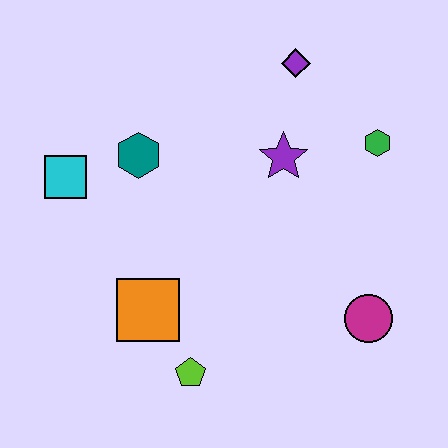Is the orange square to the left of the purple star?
Yes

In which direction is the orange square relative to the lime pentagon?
The orange square is above the lime pentagon.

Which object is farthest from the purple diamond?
The lime pentagon is farthest from the purple diamond.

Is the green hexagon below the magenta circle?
No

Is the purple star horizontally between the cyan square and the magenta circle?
Yes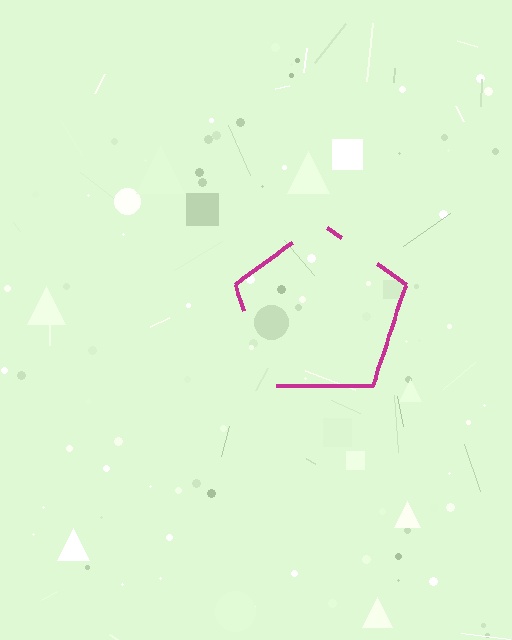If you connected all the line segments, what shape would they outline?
They would outline a pentagon.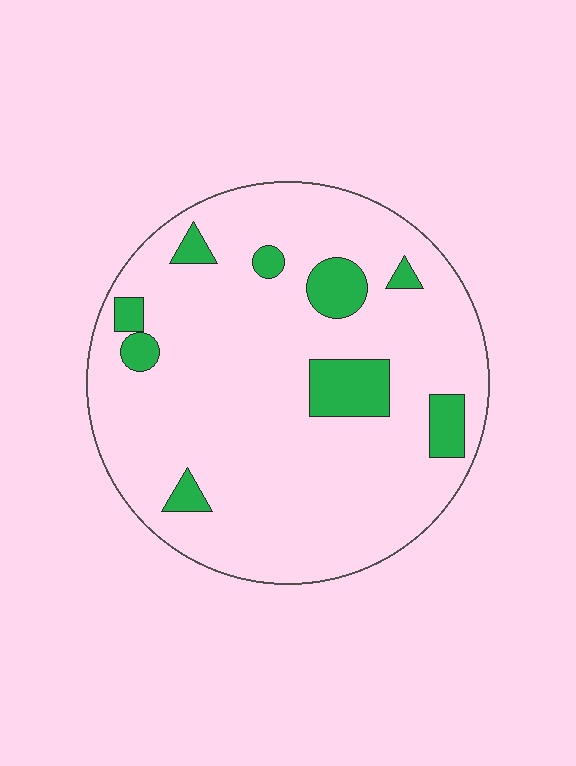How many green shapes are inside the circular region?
9.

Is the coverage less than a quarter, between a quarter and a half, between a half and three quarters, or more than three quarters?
Less than a quarter.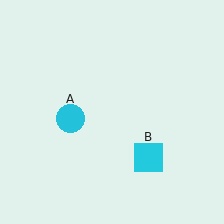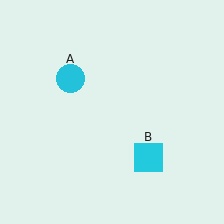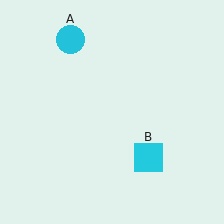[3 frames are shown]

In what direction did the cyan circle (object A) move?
The cyan circle (object A) moved up.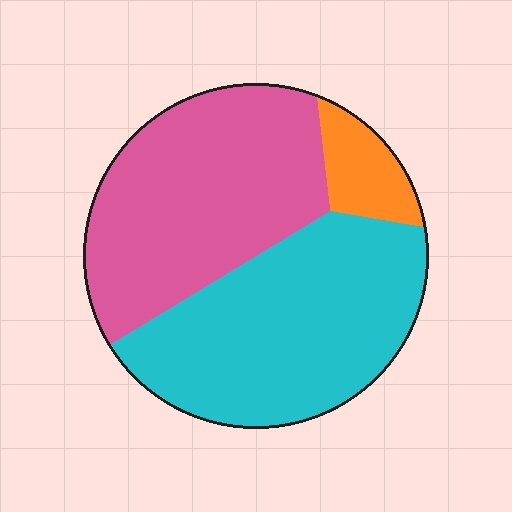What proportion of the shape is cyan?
Cyan covers around 45% of the shape.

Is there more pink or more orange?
Pink.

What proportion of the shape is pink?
Pink covers 44% of the shape.